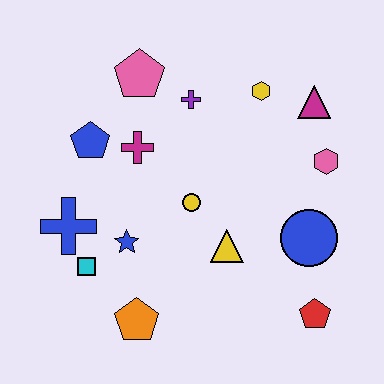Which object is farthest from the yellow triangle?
The pink pentagon is farthest from the yellow triangle.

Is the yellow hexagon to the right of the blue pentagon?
Yes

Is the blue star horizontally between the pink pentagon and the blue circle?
No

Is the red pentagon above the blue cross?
No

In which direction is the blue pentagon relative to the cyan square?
The blue pentagon is above the cyan square.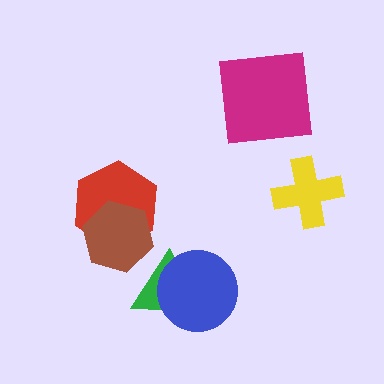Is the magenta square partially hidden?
No, no other shape covers it.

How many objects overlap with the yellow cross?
0 objects overlap with the yellow cross.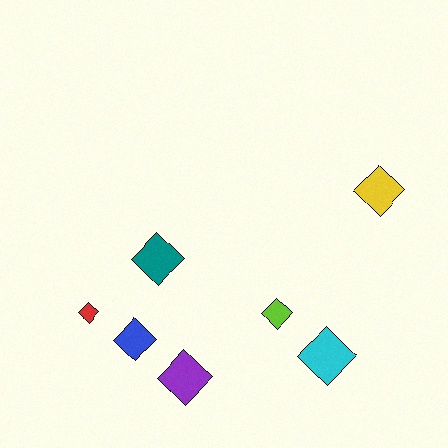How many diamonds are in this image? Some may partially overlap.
There are 7 diamonds.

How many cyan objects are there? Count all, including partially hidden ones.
There is 1 cyan object.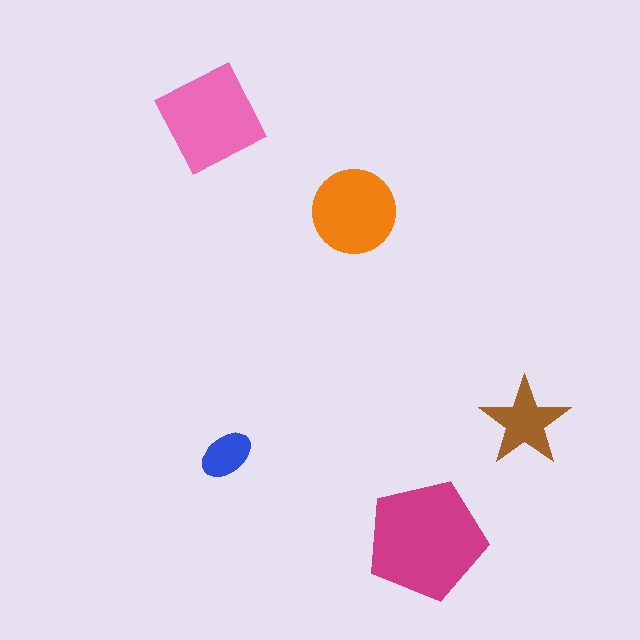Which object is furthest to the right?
The brown star is rightmost.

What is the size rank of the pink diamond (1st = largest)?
2nd.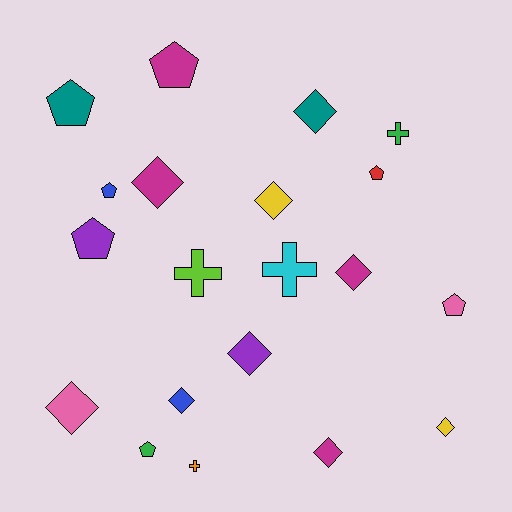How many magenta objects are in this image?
There are 4 magenta objects.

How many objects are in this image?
There are 20 objects.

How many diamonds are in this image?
There are 9 diamonds.